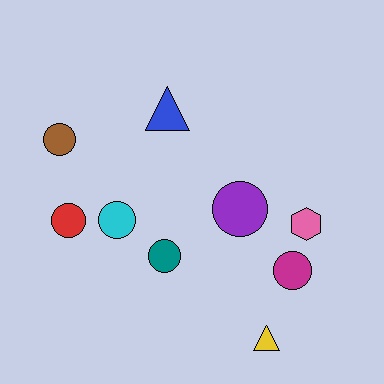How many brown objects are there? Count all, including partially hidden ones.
There is 1 brown object.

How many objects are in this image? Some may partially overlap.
There are 9 objects.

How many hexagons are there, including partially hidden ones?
There is 1 hexagon.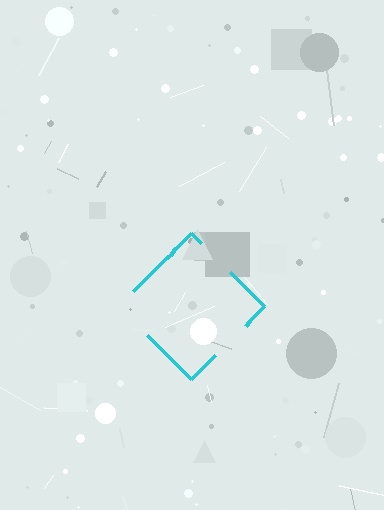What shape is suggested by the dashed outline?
The dashed outline suggests a diamond.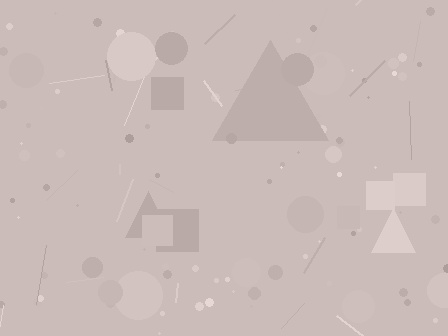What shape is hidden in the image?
A triangle is hidden in the image.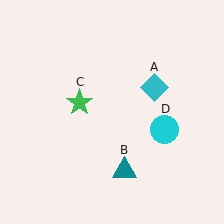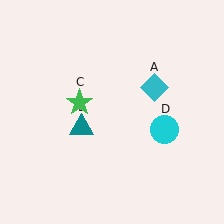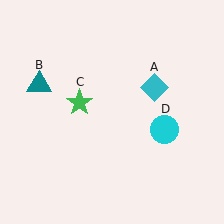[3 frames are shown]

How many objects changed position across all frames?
1 object changed position: teal triangle (object B).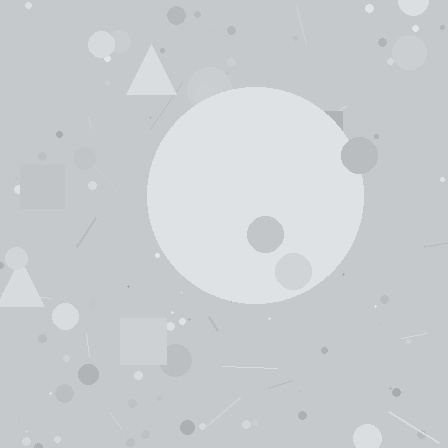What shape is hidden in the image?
A circle is hidden in the image.